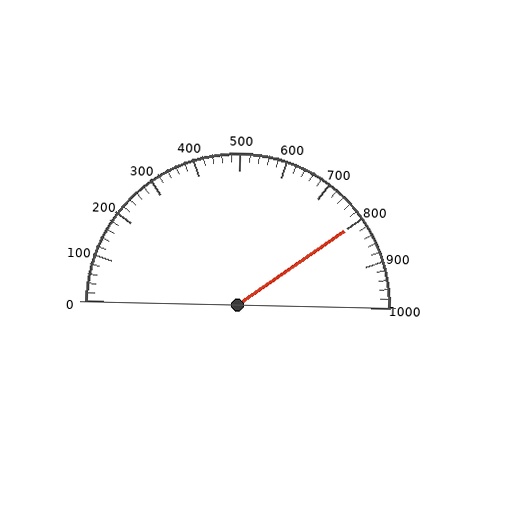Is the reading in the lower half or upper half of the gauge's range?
The reading is in the upper half of the range (0 to 1000).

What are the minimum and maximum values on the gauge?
The gauge ranges from 0 to 1000.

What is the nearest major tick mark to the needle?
The nearest major tick mark is 800.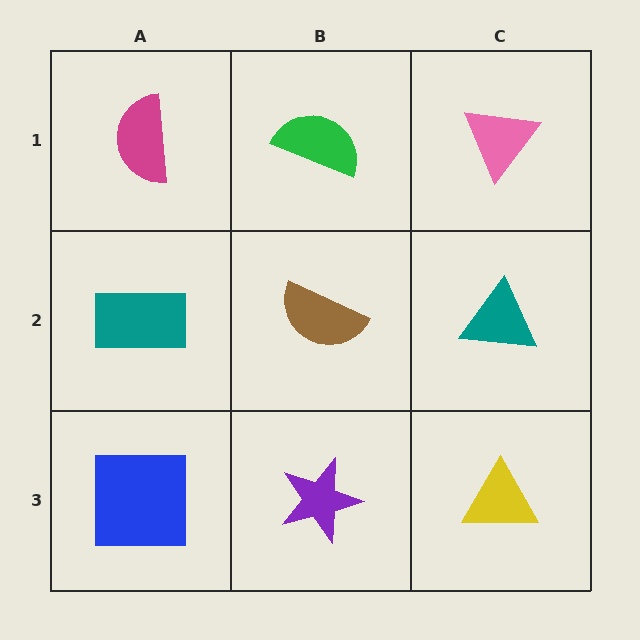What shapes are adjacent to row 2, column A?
A magenta semicircle (row 1, column A), a blue square (row 3, column A), a brown semicircle (row 2, column B).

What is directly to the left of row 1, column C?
A green semicircle.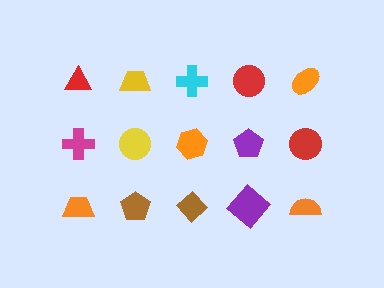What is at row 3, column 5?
An orange semicircle.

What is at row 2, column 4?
A purple pentagon.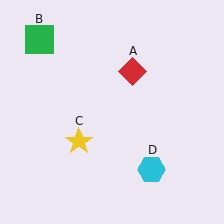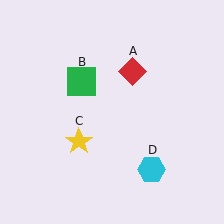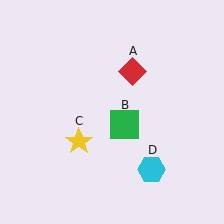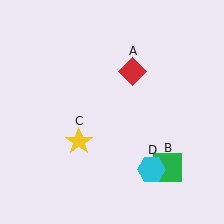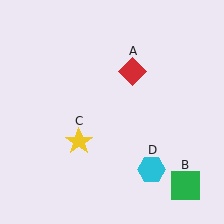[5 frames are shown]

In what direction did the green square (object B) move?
The green square (object B) moved down and to the right.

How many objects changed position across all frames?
1 object changed position: green square (object B).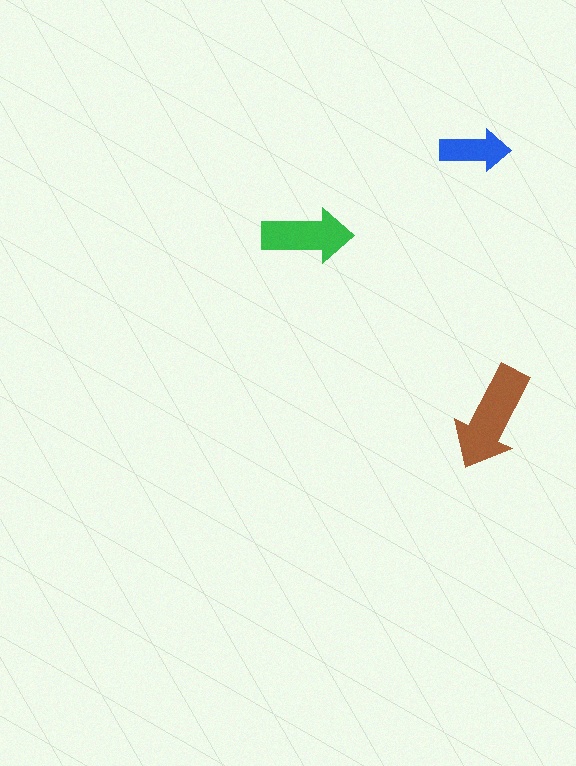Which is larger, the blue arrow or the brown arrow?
The brown one.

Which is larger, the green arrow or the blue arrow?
The green one.